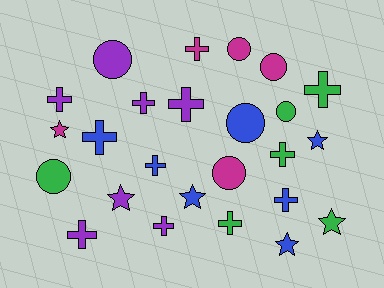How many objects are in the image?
There are 25 objects.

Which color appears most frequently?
Purple, with 7 objects.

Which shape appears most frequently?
Cross, with 12 objects.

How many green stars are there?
There is 1 green star.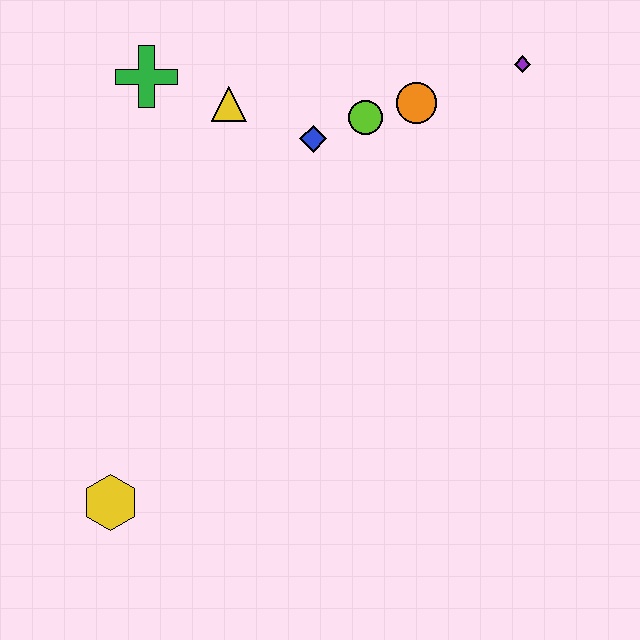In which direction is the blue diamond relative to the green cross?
The blue diamond is to the right of the green cross.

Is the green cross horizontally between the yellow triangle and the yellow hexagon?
Yes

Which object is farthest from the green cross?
The yellow hexagon is farthest from the green cross.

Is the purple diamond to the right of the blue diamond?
Yes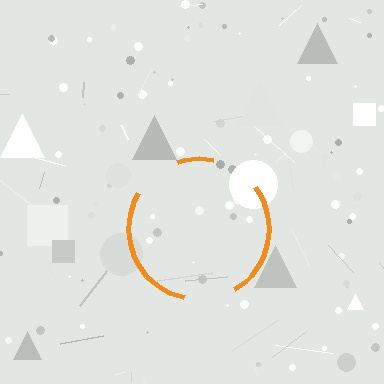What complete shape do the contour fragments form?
The contour fragments form a circle.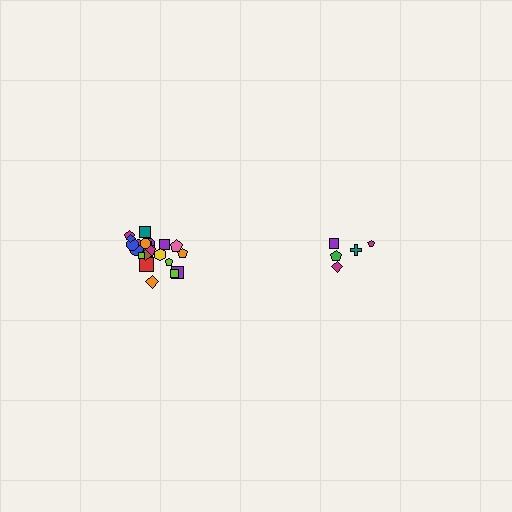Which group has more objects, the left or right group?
The left group.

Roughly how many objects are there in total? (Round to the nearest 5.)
Roughly 25 objects in total.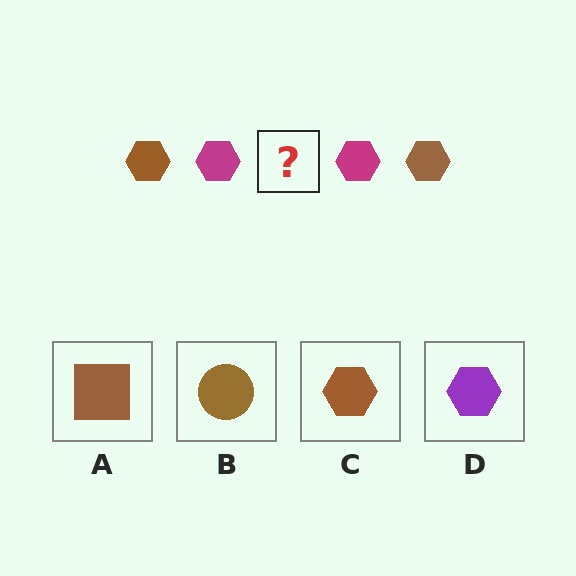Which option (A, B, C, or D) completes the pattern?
C.